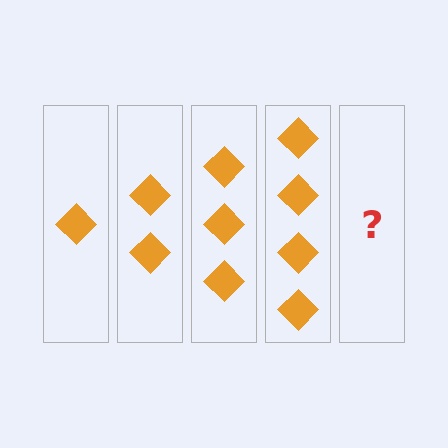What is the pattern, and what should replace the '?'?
The pattern is that each step adds one more diamond. The '?' should be 5 diamonds.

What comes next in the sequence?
The next element should be 5 diamonds.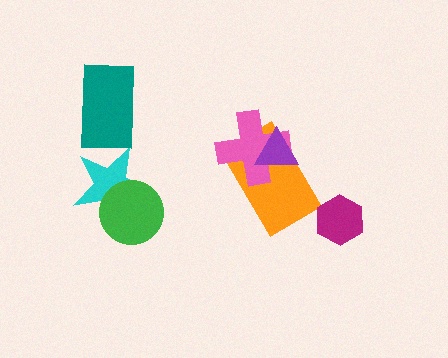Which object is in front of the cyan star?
The green circle is in front of the cyan star.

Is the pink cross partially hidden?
Yes, it is partially covered by another shape.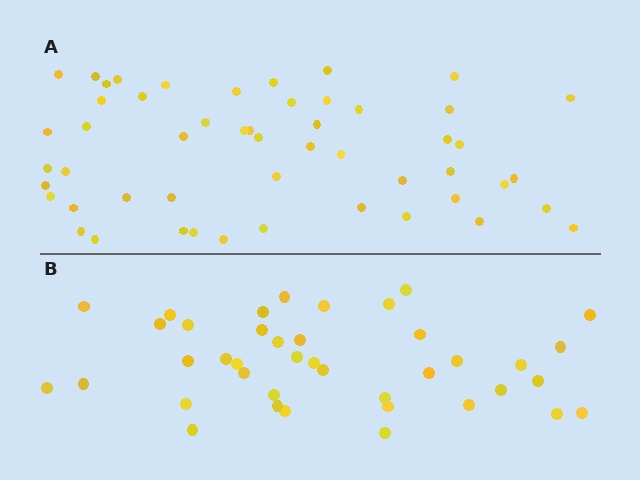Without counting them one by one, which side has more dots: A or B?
Region A (the top region) has more dots.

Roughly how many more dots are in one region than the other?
Region A has roughly 12 or so more dots than region B.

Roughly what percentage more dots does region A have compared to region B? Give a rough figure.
About 30% more.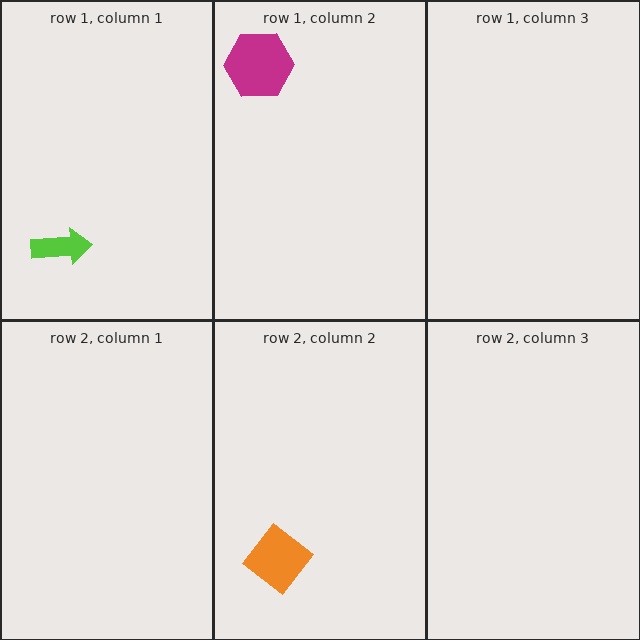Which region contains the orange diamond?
The row 2, column 2 region.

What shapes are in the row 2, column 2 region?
The orange diamond.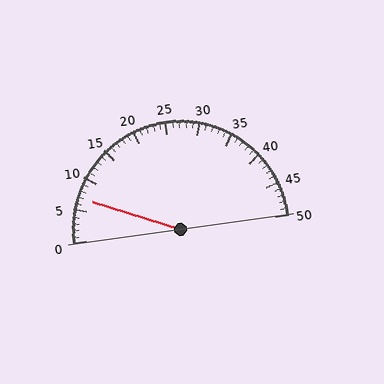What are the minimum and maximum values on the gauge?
The gauge ranges from 0 to 50.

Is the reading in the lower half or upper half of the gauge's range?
The reading is in the lower half of the range (0 to 50).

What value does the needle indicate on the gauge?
The needle indicates approximately 7.